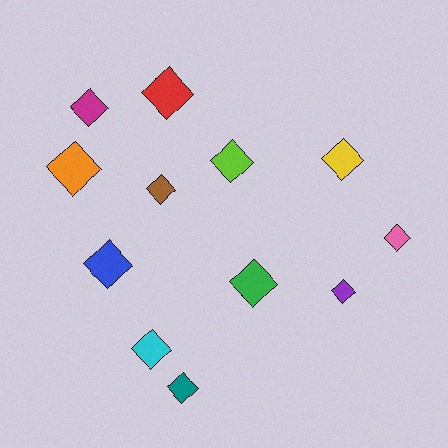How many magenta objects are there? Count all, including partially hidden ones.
There is 1 magenta object.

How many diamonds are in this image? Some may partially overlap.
There are 12 diamonds.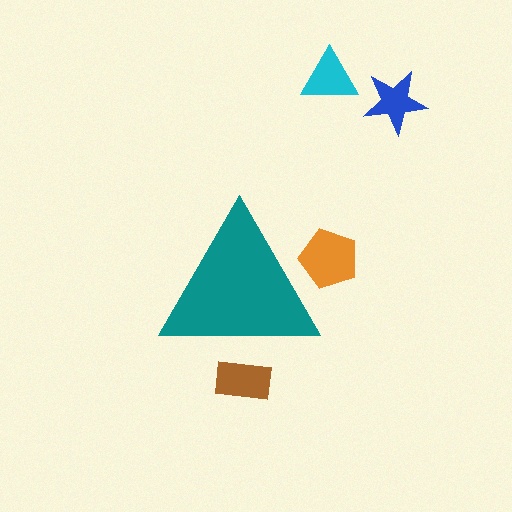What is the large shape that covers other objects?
A teal triangle.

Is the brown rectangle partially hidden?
Yes, the brown rectangle is partially hidden behind the teal triangle.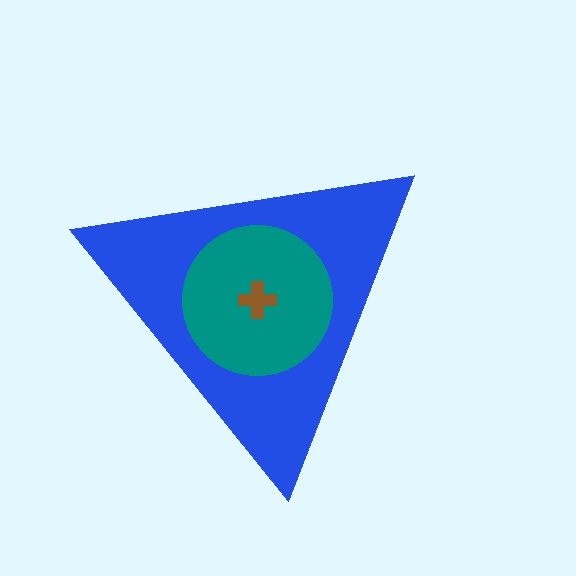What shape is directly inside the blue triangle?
The teal circle.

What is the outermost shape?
The blue triangle.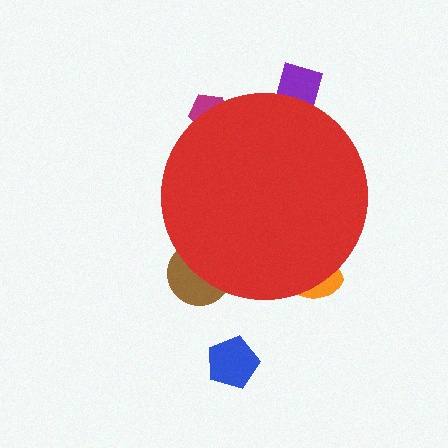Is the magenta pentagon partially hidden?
Yes, the magenta pentagon is partially hidden behind the red circle.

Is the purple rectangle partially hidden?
Yes, the purple rectangle is partially hidden behind the red circle.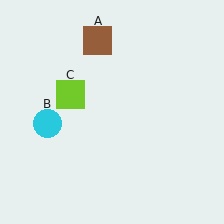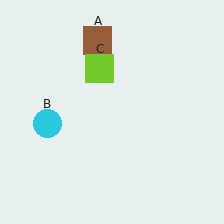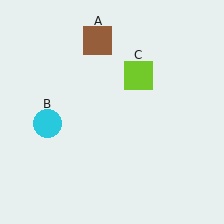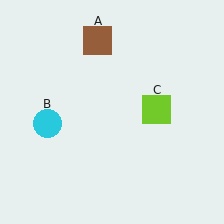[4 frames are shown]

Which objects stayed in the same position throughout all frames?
Brown square (object A) and cyan circle (object B) remained stationary.